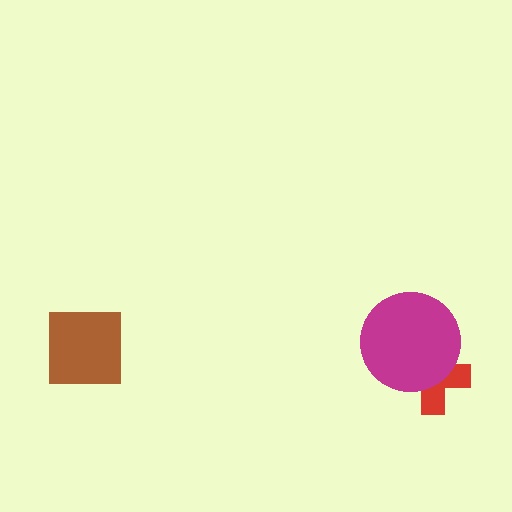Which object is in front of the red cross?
The magenta circle is in front of the red cross.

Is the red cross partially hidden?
Yes, it is partially covered by another shape.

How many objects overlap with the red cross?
1 object overlaps with the red cross.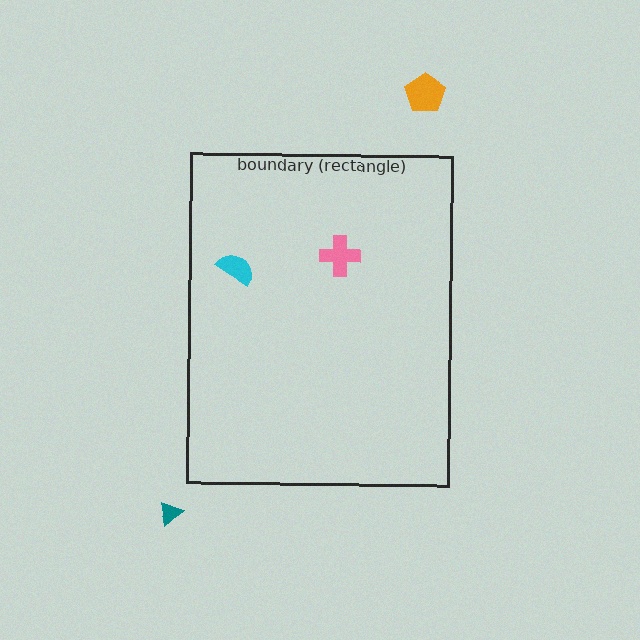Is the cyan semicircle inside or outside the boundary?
Inside.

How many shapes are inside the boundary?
2 inside, 2 outside.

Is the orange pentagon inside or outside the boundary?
Outside.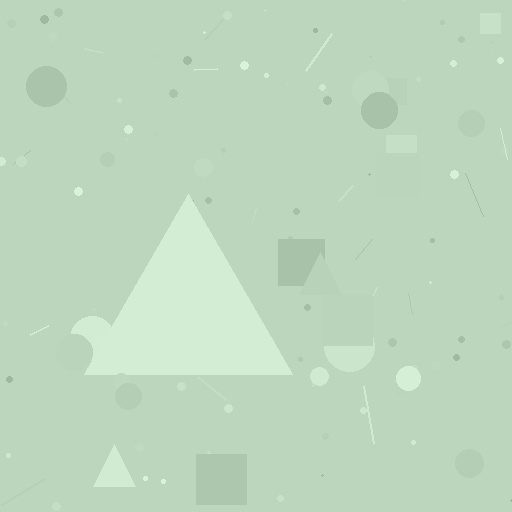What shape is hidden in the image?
A triangle is hidden in the image.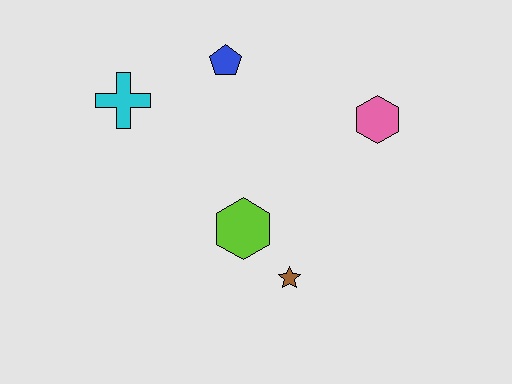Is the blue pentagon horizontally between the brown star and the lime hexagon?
No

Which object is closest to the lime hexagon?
The brown star is closest to the lime hexagon.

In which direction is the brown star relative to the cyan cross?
The brown star is below the cyan cross.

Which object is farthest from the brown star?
The cyan cross is farthest from the brown star.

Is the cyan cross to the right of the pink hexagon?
No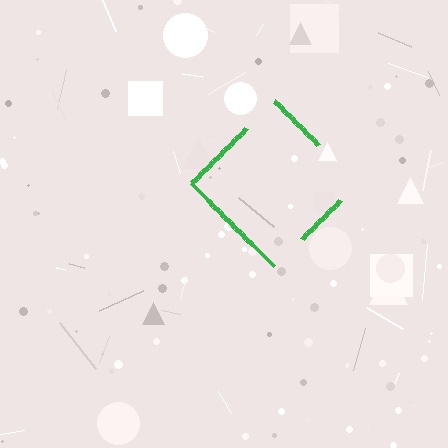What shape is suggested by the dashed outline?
The dashed outline suggests a diamond.